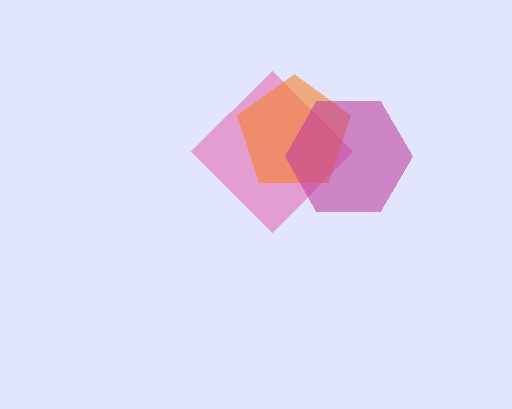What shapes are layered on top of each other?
The layered shapes are: a pink diamond, an orange pentagon, a magenta hexagon.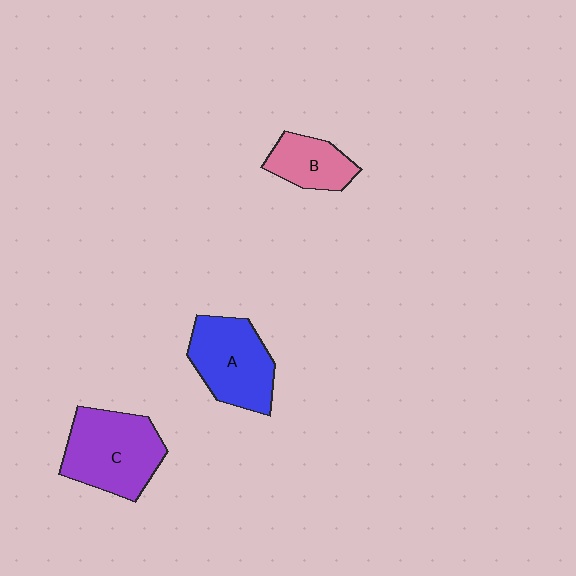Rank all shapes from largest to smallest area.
From largest to smallest: C (purple), A (blue), B (pink).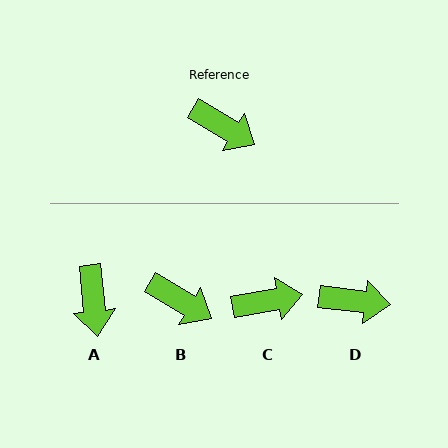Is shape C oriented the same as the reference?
No, it is off by about 41 degrees.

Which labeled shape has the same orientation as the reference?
B.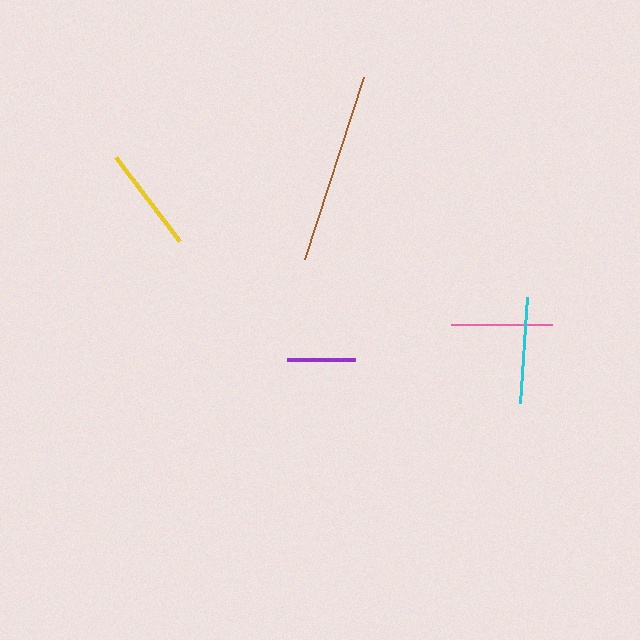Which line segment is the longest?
The brown line is the longest at approximately 192 pixels.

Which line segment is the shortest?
The purple line is the shortest at approximately 69 pixels.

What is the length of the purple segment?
The purple segment is approximately 69 pixels long.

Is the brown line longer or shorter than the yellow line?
The brown line is longer than the yellow line.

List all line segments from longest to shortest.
From longest to shortest: brown, cyan, yellow, pink, purple.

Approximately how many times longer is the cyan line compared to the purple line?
The cyan line is approximately 1.6 times the length of the purple line.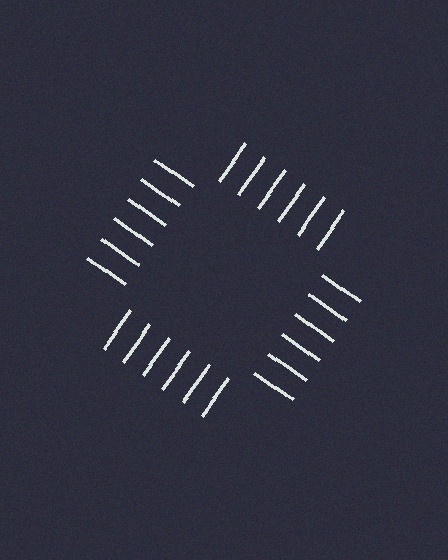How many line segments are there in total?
24 — 6 along each of the 4 edges.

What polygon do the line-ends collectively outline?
An illusory square — the line segments terminate on its edges but no continuous stroke is drawn.